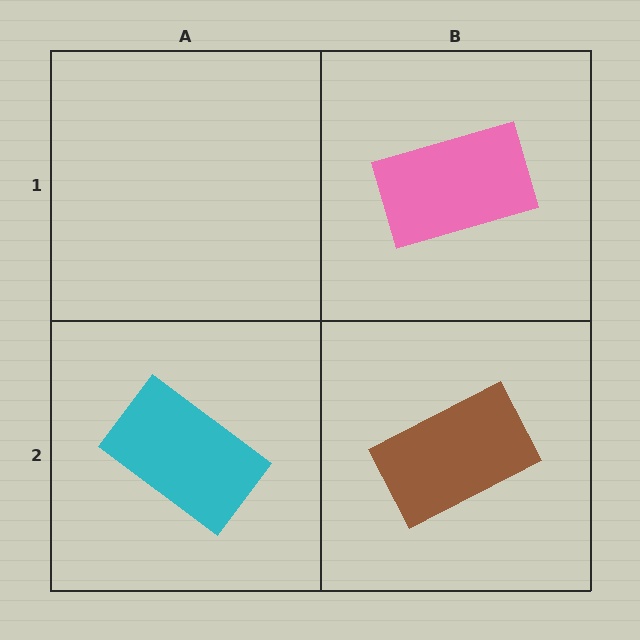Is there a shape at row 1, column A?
No, that cell is empty.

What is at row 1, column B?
A pink rectangle.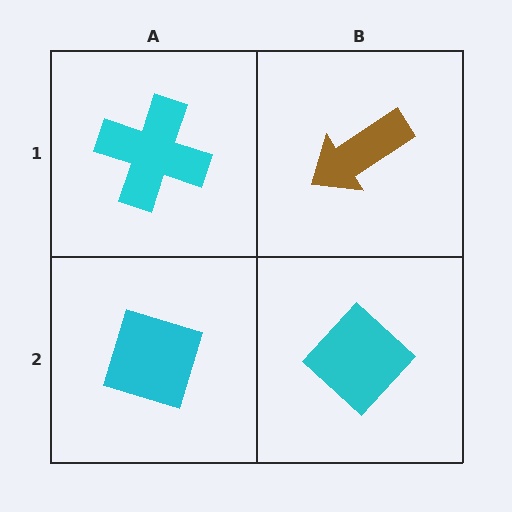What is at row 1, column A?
A cyan cross.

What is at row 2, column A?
A cyan diamond.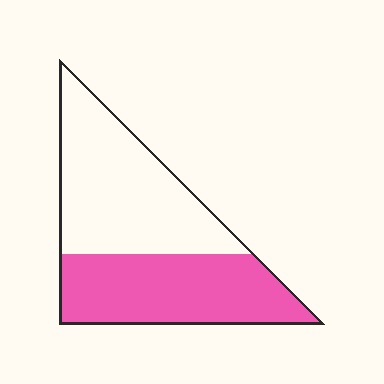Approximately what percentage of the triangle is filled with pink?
Approximately 45%.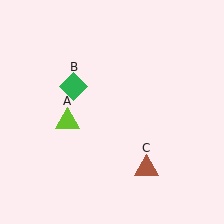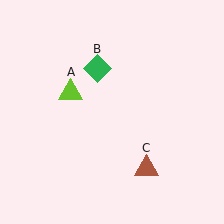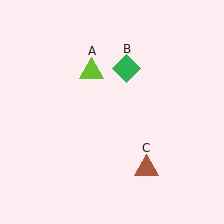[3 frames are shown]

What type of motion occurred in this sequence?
The lime triangle (object A), green diamond (object B) rotated clockwise around the center of the scene.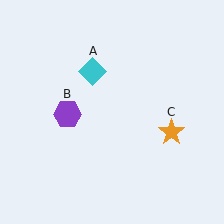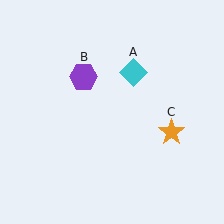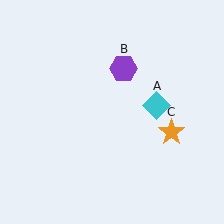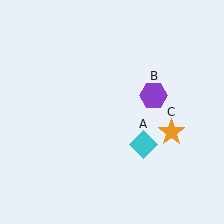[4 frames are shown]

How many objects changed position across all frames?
2 objects changed position: cyan diamond (object A), purple hexagon (object B).